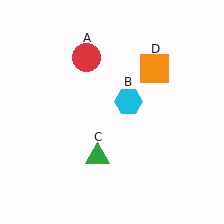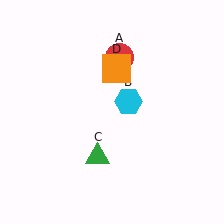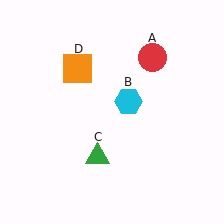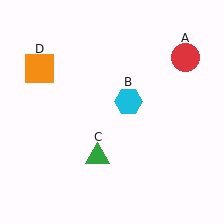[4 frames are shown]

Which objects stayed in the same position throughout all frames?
Cyan hexagon (object B) and green triangle (object C) remained stationary.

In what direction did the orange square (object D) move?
The orange square (object D) moved left.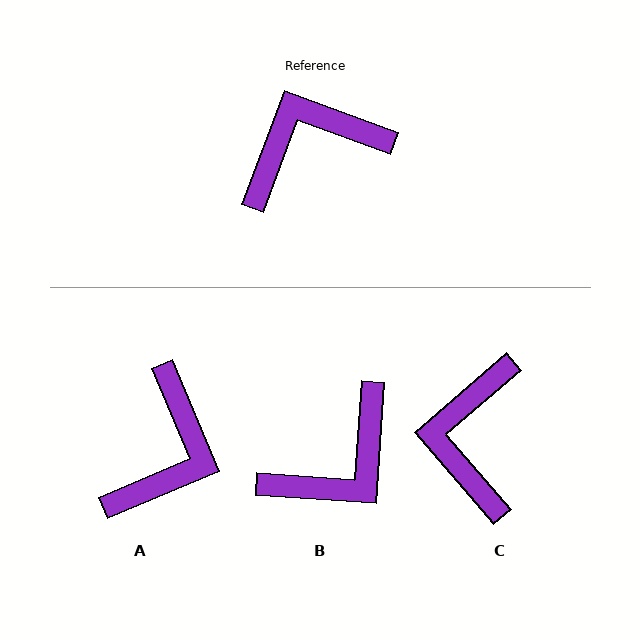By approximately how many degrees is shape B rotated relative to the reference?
Approximately 164 degrees clockwise.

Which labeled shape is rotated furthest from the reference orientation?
B, about 164 degrees away.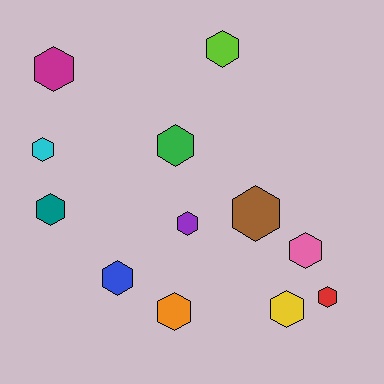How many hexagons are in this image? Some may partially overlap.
There are 12 hexagons.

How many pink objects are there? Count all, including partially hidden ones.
There is 1 pink object.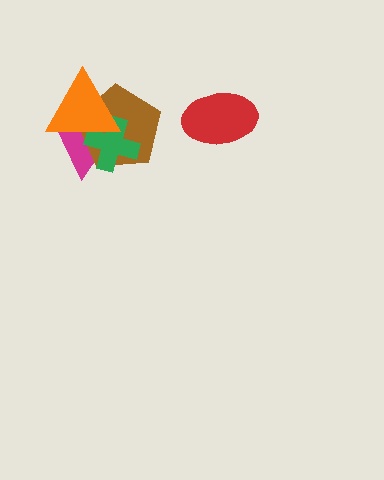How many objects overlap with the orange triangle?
3 objects overlap with the orange triangle.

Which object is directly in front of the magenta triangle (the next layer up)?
The brown pentagon is directly in front of the magenta triangle.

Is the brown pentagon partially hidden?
Yes, it is partially covered by another shape.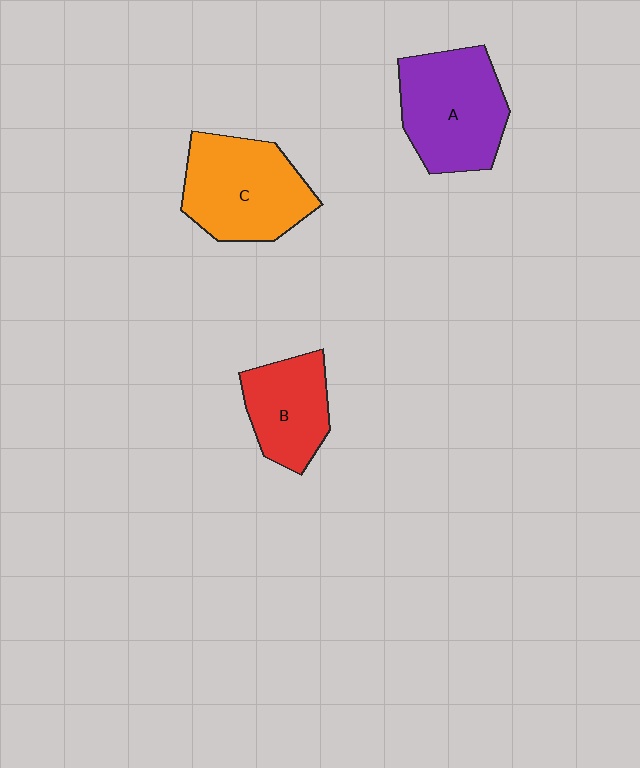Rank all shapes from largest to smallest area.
From largest to smallest: C (orange), A (purple), B (red).